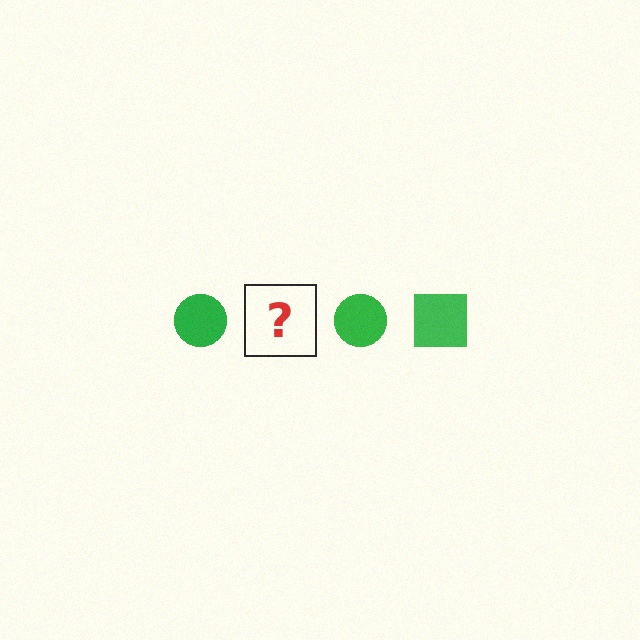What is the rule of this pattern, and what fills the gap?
The rule is that the pattern cycles through circle, square shapes in green. The gap should be filled with a green square.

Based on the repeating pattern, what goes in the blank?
The blank should be a green square.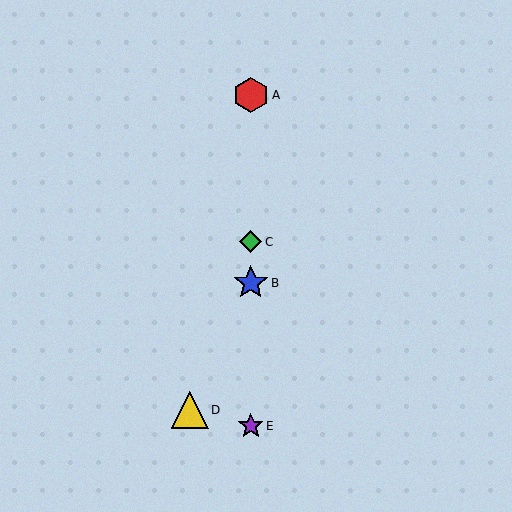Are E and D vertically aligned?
No, E is at x≈251 and D is at x≈190.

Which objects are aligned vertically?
Objects A, B, C, E are aligned vertically.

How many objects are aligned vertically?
4 objects (A, B, C, E) are aligned vertically.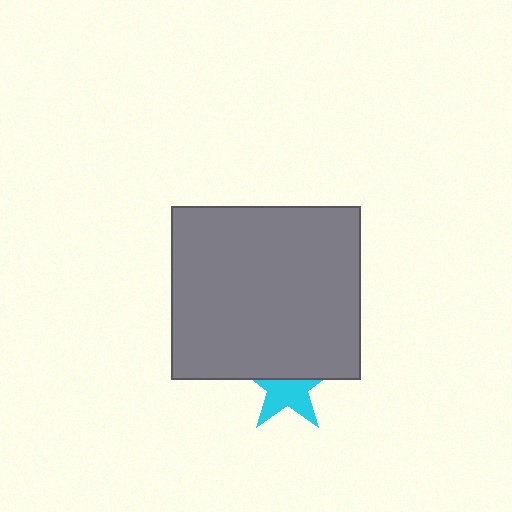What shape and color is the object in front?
The object in front is a gray rectangle.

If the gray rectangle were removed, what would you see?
You would see the complete cyan star.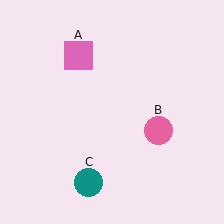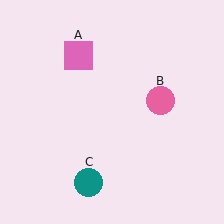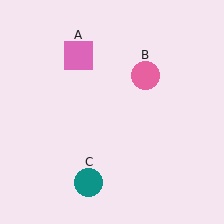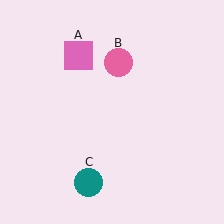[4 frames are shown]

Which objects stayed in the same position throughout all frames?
Pink square (object A) and teal circle (object C) remained stationary.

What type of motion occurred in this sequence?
The pink circle (object B) rotated counterclockwise around the center of the scene.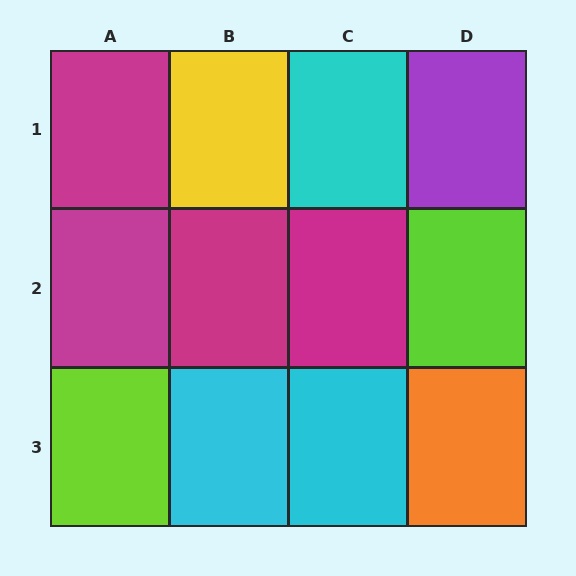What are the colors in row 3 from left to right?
Lime, cyan, cyan, orange.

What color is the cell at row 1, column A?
Magenta.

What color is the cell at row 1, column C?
Cyan.